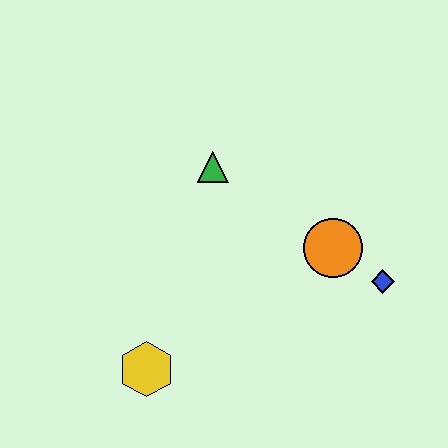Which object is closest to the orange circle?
The blue diamond is closest to the orange circle.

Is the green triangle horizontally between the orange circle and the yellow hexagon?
Yes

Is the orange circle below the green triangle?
Yes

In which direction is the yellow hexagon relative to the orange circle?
The yellow hexagon is to the left of the orange circle.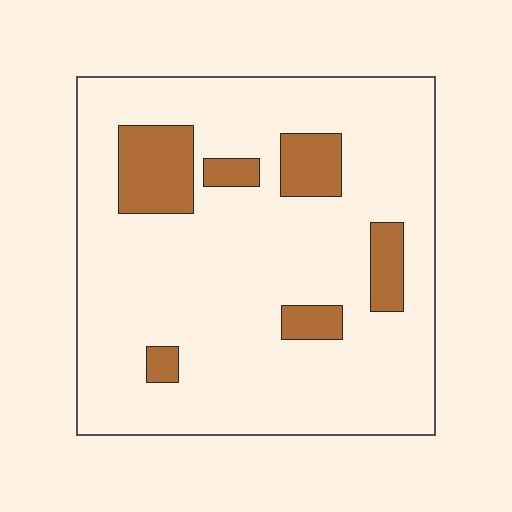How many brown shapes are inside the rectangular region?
6.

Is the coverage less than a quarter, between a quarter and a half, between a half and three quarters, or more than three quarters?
Less than a quarter.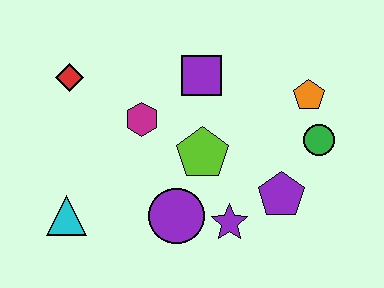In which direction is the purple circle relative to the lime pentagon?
The purple circle is below the lime pentagon.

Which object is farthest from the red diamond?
The green circle is farthest from the red diamond.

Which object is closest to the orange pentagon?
The green circle is closest to the orange pentagon.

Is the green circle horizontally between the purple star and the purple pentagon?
No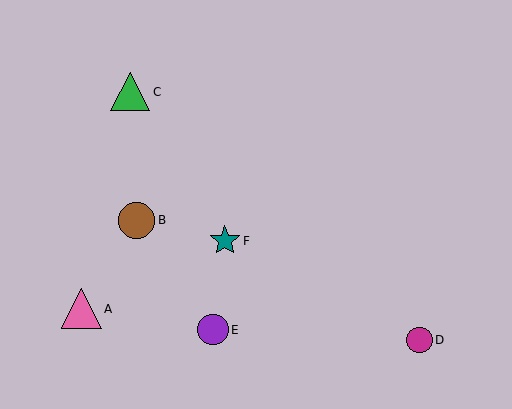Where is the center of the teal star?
The center of the teal star is at (225, 241).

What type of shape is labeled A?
Shape A is a pink triangle.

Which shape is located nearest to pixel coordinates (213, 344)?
The purple circle (labeled E) at (213, 330) is nearest to that location.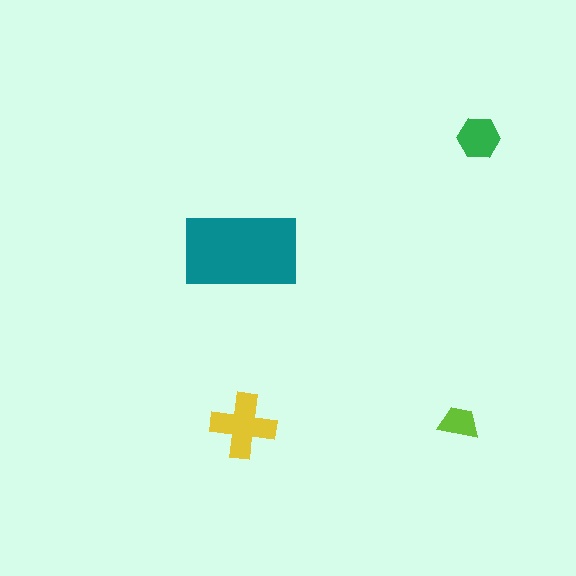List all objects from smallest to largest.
The lime trapezoid, the green hexagon, the yellow cross, the teal rectangle.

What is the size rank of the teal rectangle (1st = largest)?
1st.